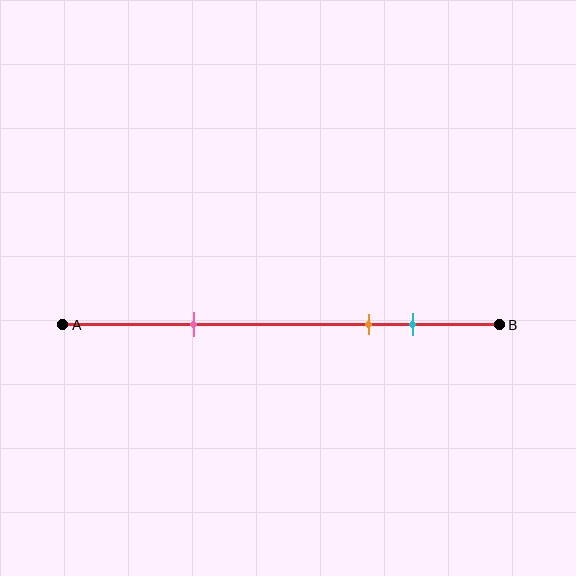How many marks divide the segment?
There are 3 marks dividing the segment.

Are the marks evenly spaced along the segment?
No, the marks are not evenly spaced.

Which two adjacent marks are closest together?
The orange and cyan marks are the closest adjacent pair.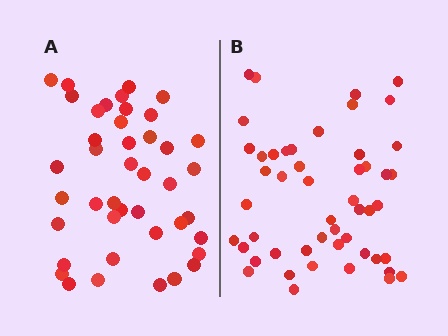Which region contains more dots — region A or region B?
Region B (the right region) has more dots.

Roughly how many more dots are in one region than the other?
Region B has roughly 8 or so more dots than region A.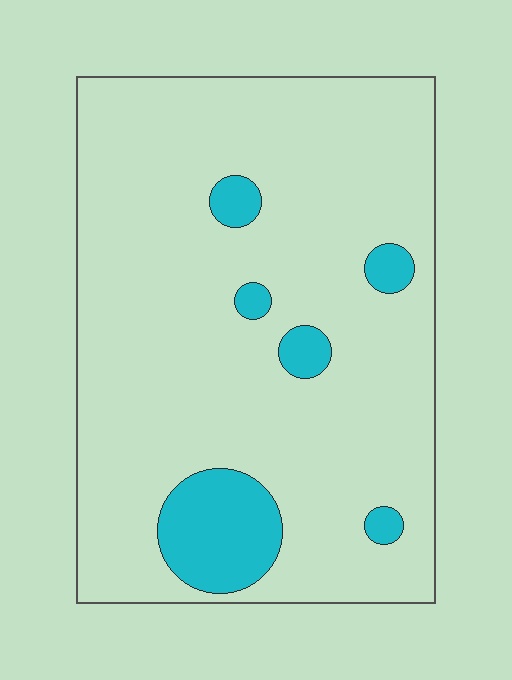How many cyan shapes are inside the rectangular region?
6.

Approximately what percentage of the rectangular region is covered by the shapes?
Approximately 10%.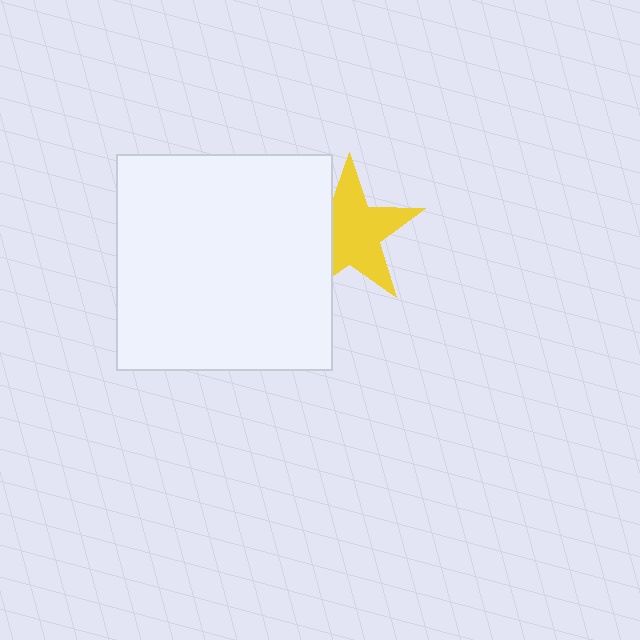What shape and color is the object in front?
The object in front is a white square.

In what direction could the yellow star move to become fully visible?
The yellow star could move right. That would shift it out from behind the white square entirely.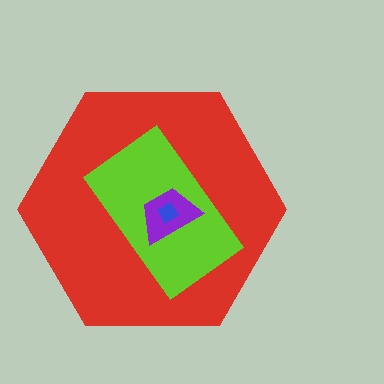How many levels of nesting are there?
4.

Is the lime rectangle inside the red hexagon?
Yes.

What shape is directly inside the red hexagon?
The lime rectangle.